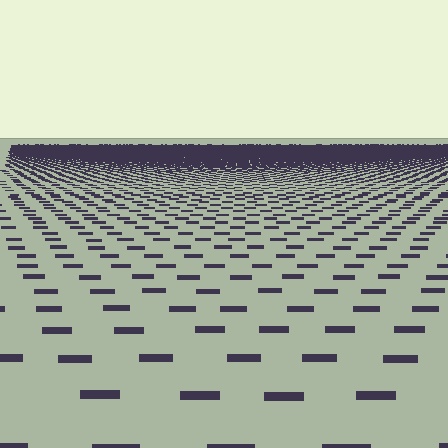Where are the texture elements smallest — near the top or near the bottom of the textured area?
Near the top.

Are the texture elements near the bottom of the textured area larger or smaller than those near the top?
Larger. Near the bottom, elements are closer to the viewer and appear at a bigger on-screen size.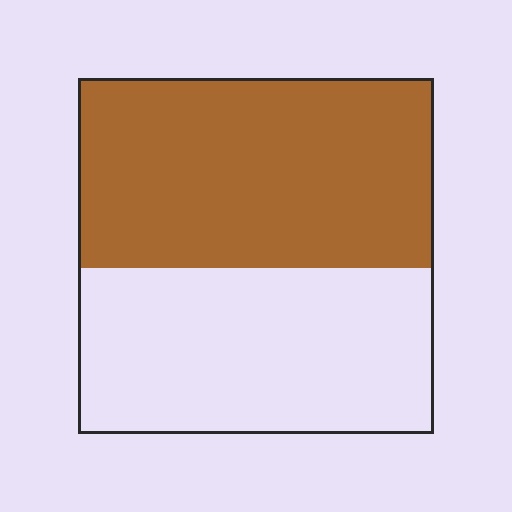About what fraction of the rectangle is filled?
About one half (1/2).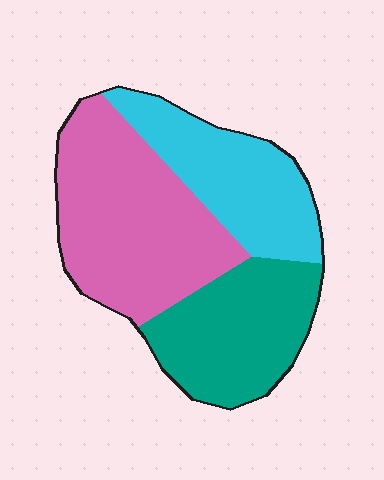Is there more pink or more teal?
Pink.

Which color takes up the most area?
Pink, at roughly 45%.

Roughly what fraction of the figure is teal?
Teal covers 30% of the figure.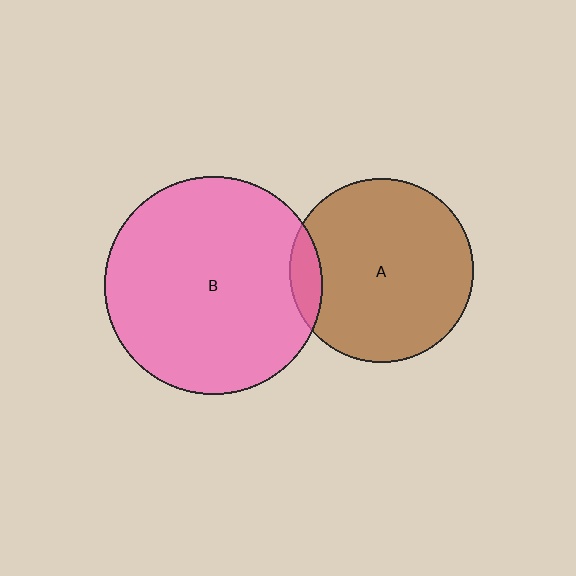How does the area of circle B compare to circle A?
Approximately 1.4 times.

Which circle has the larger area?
Circle B (pink).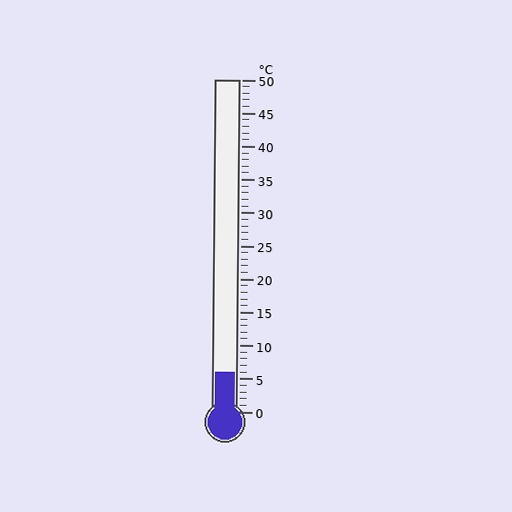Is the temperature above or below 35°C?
The temperature is below 35°C.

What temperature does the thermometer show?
The thermometer shows approximately 6°C.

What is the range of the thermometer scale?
The thermometer scale ranges from 0°C to 50°C.